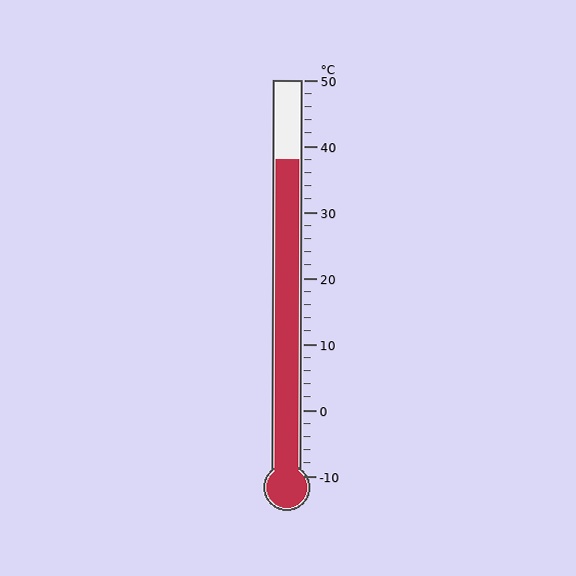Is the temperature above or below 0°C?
The temperature is above 0°C.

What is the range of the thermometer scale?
The thermometer scale ranges from -10°C to 50°C.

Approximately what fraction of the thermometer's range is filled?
The thermometer is filled to approximately 80% of its range.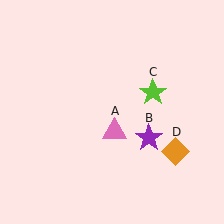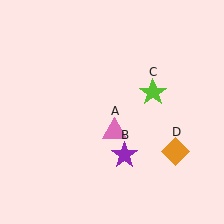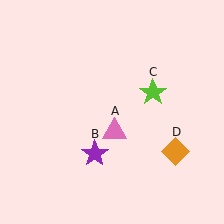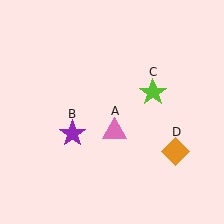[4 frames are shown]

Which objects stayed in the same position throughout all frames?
Pink triangle (object A) and lime star (object C) and orange diamond (object D) remained stationary.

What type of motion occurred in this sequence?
The purple star (object B) rotated clockwise around the center of the scene.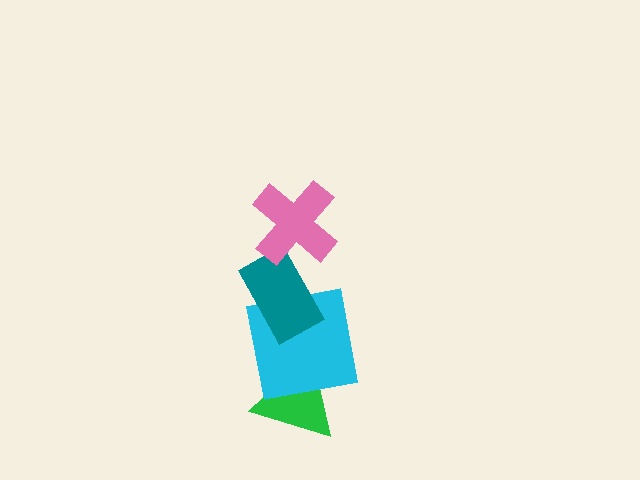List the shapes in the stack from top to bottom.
From top to bottom: the pink cross, the teal rectangle, the cyan square, the green triangle.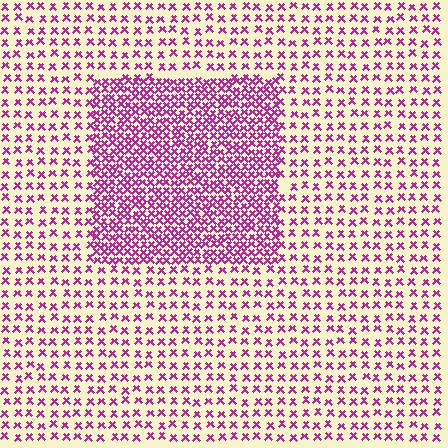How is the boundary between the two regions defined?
The boundary is defined by a change in element density (approximately 2.4x ratio). All elements are the same color, size, and shape.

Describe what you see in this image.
The image contains small magenta elements arranged at two different densities. A rectangle-shaped region is visible where the elements are more densely packed than the surrounding area.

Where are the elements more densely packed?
The elements are more densely packed inside the rectangle boundary.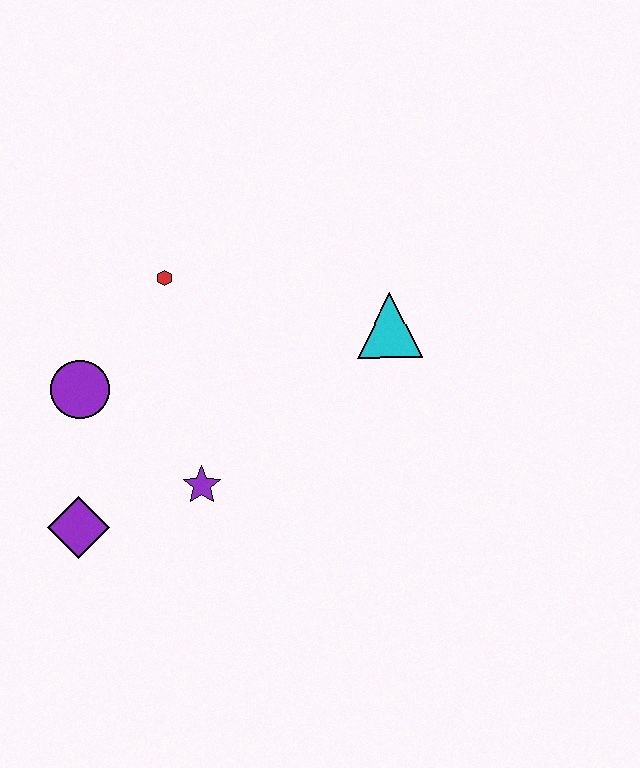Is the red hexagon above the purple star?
Yes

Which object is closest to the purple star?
The purple diamond is closest to the purple star.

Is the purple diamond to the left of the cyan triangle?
Yes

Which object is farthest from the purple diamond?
The cyan triangle is farthest from the purple diamond.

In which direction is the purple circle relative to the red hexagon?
The purple circle is below the red hexagon.